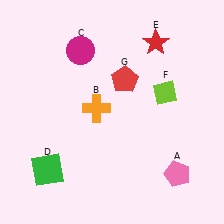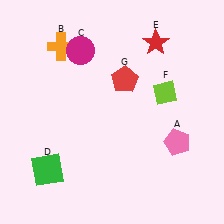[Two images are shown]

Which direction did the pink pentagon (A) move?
The pink pentagon (A) moved up.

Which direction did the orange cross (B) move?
The orange cross (B) moved up.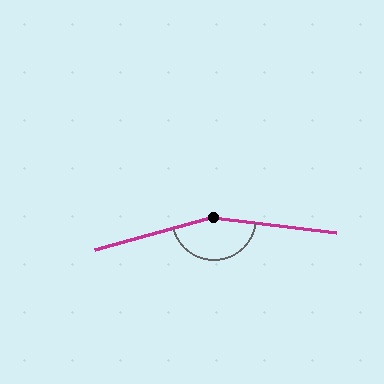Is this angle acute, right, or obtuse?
It is obtuse.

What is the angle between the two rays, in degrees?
Approximately 158 degrees.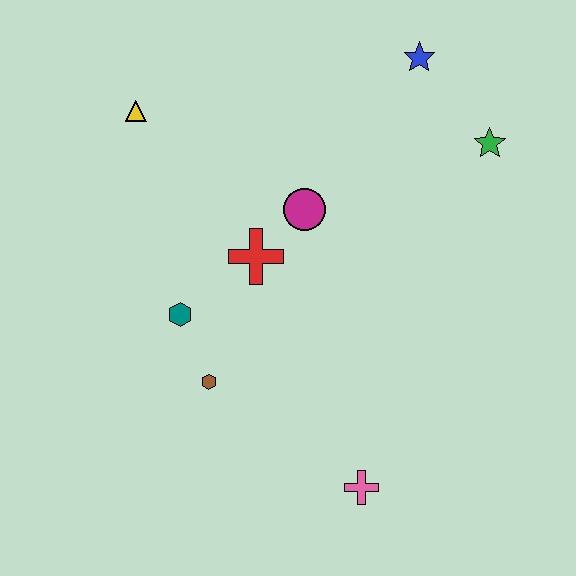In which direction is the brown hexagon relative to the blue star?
The brown hexagon is below the blue star.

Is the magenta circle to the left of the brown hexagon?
No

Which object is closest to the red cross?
The magenta circle is closest to the red cross.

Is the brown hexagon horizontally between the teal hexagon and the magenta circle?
Yes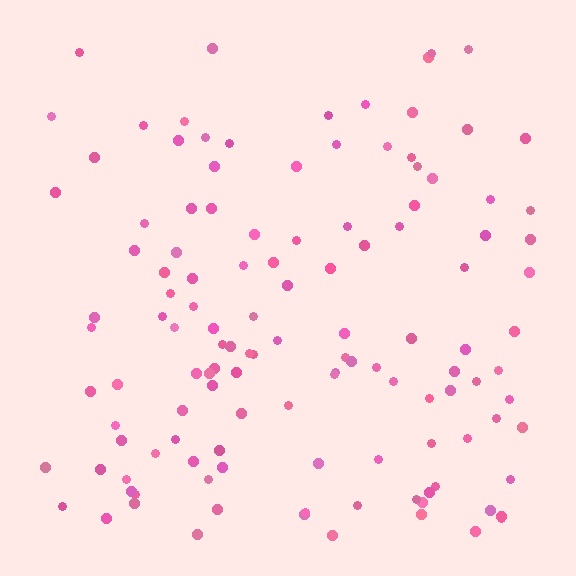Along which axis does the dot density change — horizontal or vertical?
Vertical.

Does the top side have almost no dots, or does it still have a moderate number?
Still a moderate number, just noticeably fewer than the bottom.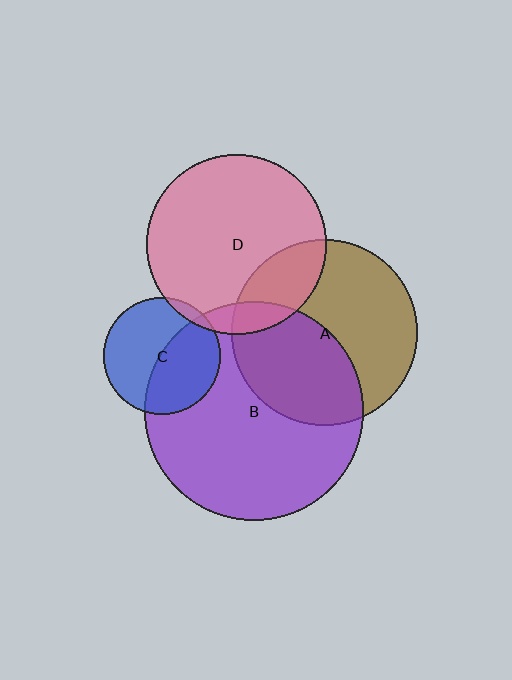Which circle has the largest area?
Circle B (purple).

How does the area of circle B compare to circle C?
Approximately 3.5 times.